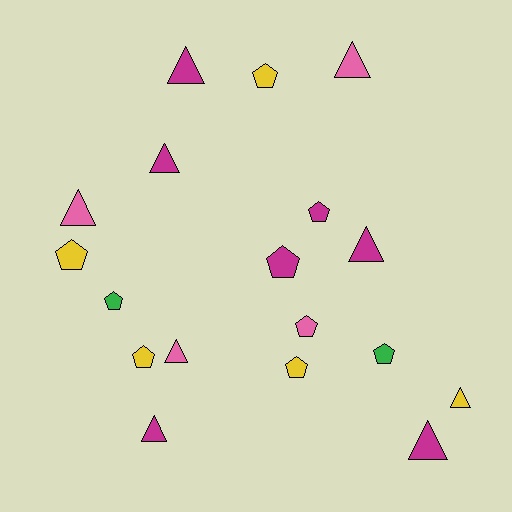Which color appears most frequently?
Magenta, with 7 objects.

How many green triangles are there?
There are no green triangles.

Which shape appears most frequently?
Pentagon, with 9 objects.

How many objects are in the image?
There are 18 objects.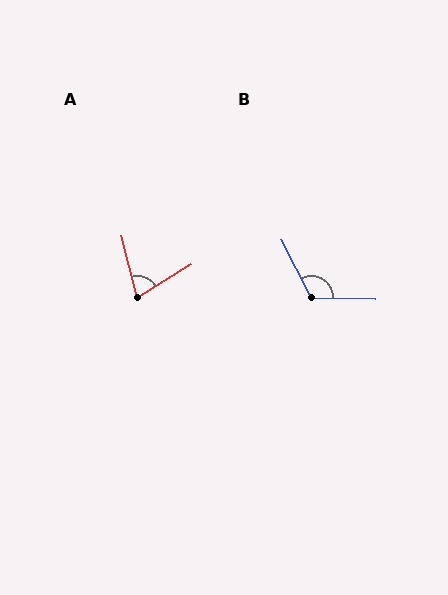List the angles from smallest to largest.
A (72°), B (119°).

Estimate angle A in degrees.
Approximately 72 degrees.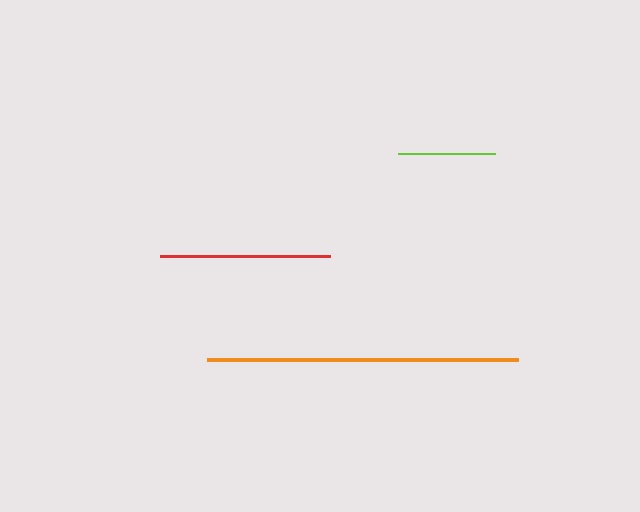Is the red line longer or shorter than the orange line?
The orange line is longer than the red line.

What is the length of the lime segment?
The lime segment is approximately 96 pixels long.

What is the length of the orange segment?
The orange segment is approximately 311 pixels long.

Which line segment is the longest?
The orange line is the longest at approximately 311 pixels.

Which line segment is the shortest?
The lime line is the shortest at approximately 96 pixels.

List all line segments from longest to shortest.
From longest to shortest: orange, red, lime.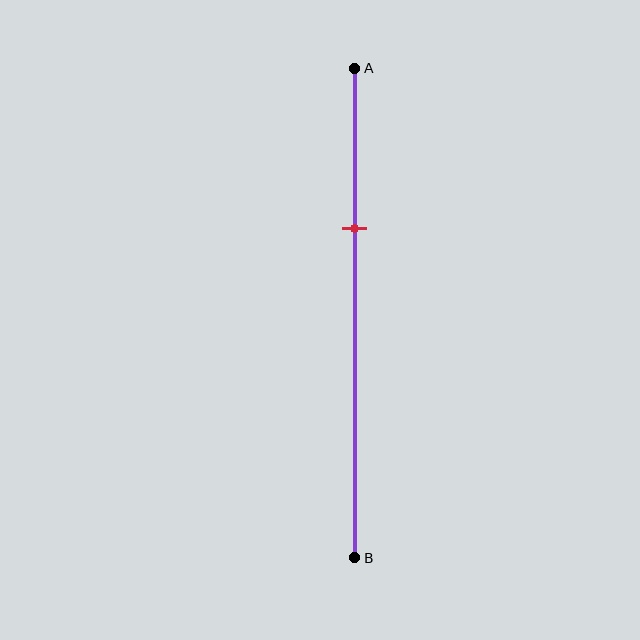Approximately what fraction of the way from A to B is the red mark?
The red mark is approximately 35% of the way from A to B.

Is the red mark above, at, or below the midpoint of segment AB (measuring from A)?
The red mark is above the midpoint of segment AB.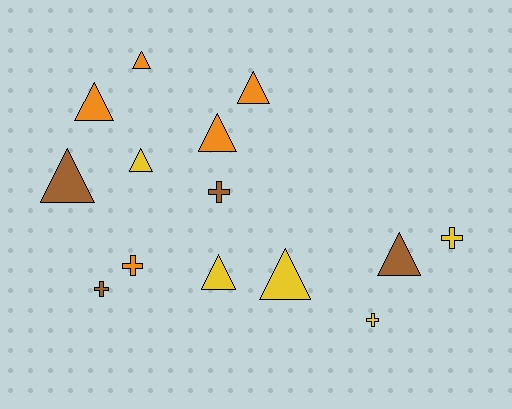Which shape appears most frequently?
Triangle, with 9 objects.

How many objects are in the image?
There are 14 objects.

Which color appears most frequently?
Yellow, with 5 objects.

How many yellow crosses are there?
There are 2 yellow crosses.